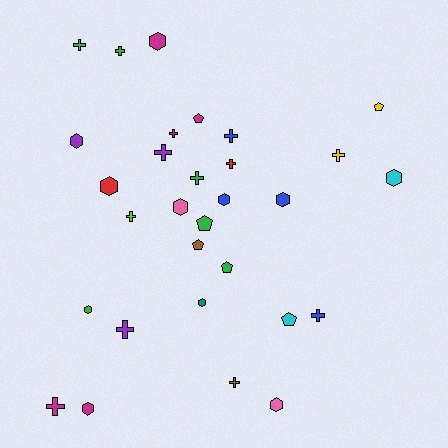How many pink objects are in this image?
There are 2 pink objects.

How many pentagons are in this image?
There are 6 pentagons.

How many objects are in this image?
There are 30 objects.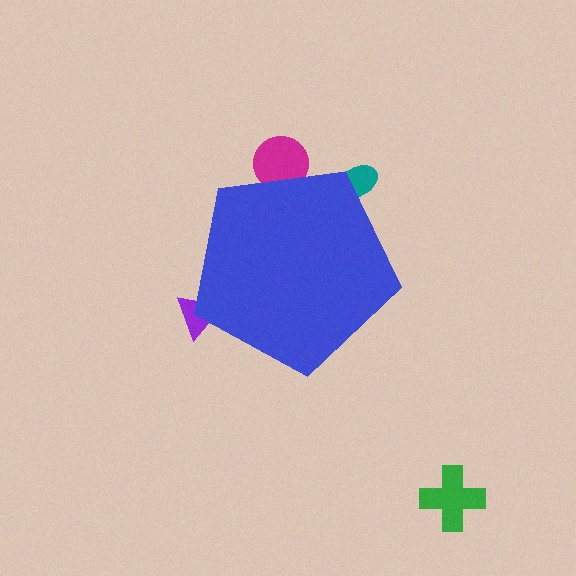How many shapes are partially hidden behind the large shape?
3 shapes are partially hidden.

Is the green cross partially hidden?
No, the green cross is fully visible.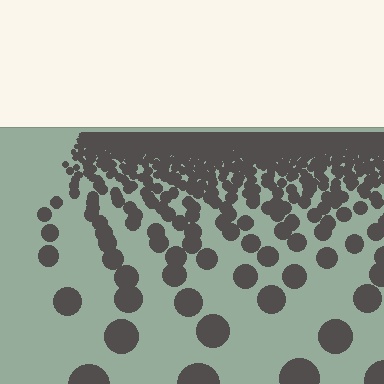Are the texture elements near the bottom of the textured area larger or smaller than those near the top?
Larger. Near the bottom, elements are closer to the viewer and appear at a bigger on-screen size.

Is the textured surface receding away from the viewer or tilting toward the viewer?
The surface is receding away from the viewer. Texture elements get smaller and denser toward the top.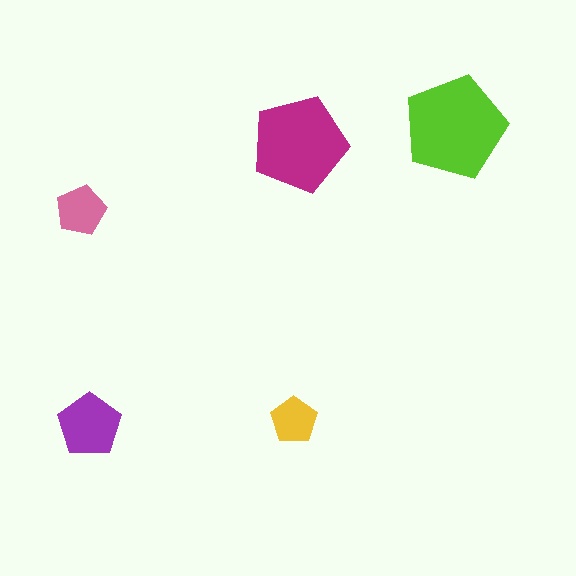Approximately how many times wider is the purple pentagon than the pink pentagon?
About 1.5 times wider.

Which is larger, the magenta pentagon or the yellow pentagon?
The magenta one.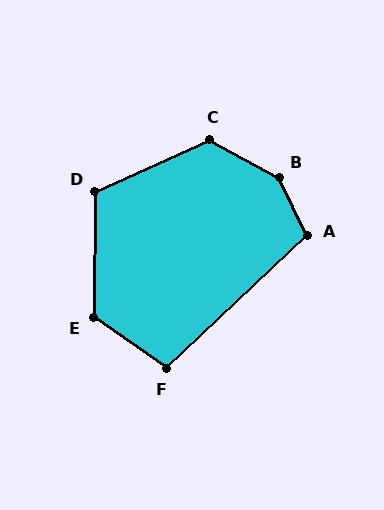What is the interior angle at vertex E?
Approximately 125 degrees (obtuse).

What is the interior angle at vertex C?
Approximately 127 degrees (obtuse).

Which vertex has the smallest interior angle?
F, at approximately 101 degrees.